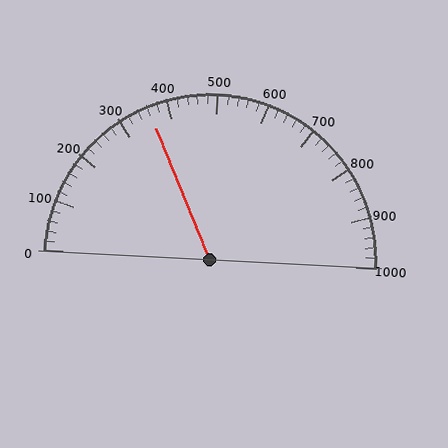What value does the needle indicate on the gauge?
The needle indicates approximately 360.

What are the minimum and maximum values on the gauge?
The gauge ranges from 0 to 1000.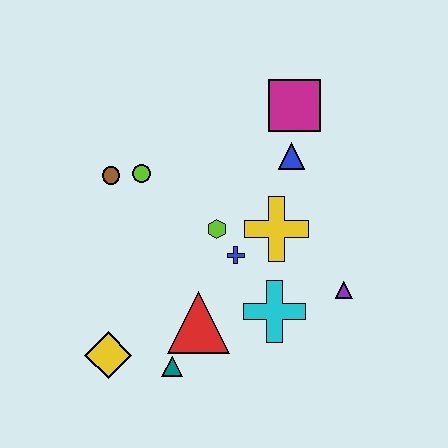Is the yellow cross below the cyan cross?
No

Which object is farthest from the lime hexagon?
The yellow diamond is farthest from the lime hexagon.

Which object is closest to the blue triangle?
The magenta square is closest to the blue triangle.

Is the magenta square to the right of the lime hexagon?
Yes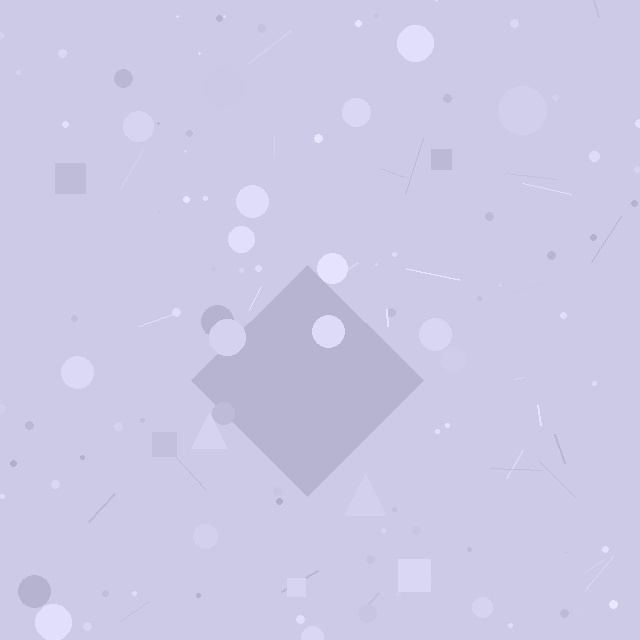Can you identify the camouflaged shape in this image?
The camouflaged shape is a diamond.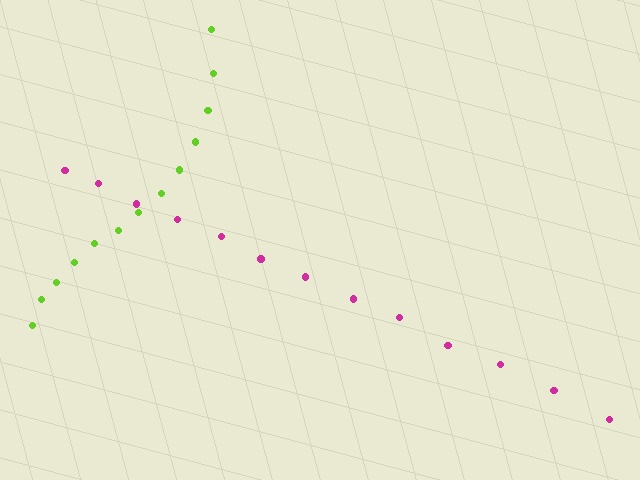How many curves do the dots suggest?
There are 2 distinct paths.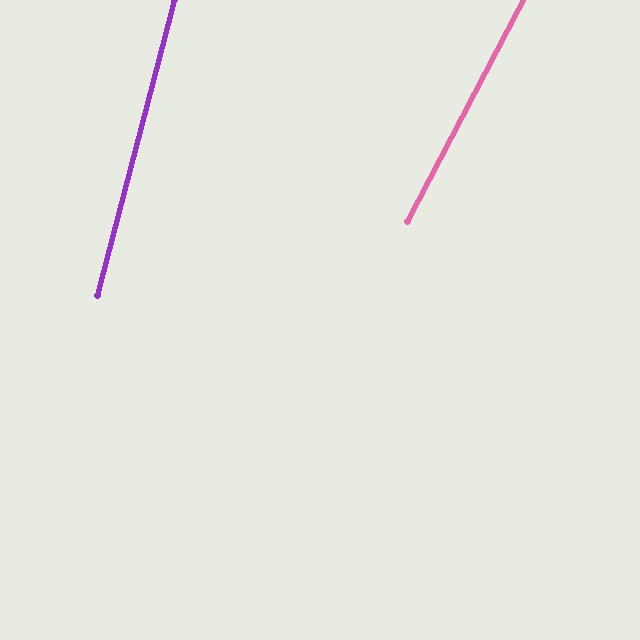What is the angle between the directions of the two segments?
Approximately 13 degrees.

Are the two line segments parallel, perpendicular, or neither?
Neither parallel nor perpendicular — they differ by about 13°.